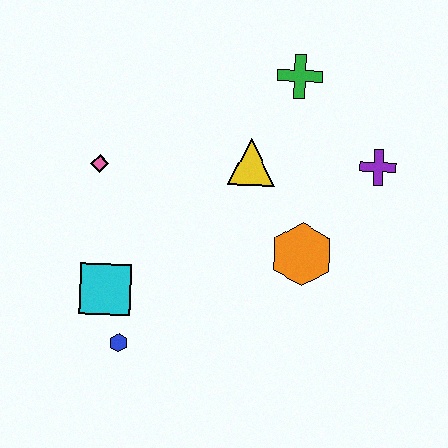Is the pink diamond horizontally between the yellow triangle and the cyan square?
No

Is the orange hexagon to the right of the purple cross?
No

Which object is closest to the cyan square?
The blue hexagon is closest to the cyan square.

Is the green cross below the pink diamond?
No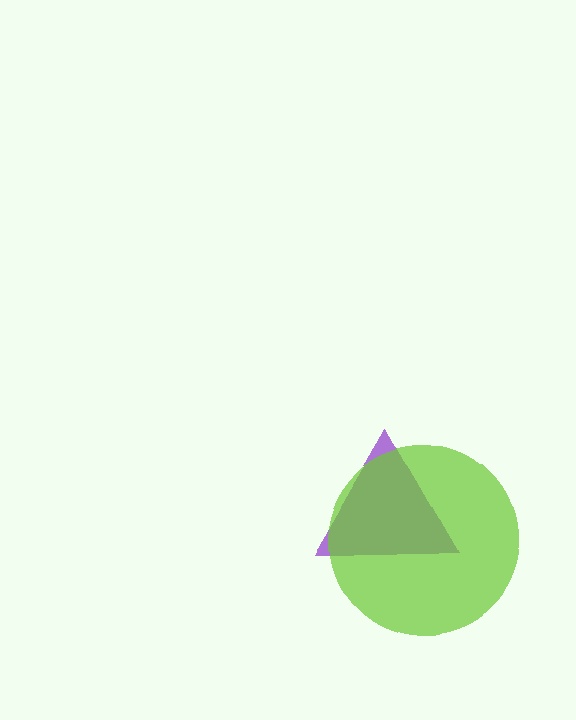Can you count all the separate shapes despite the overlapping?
Yes, there are 2 separate shapes.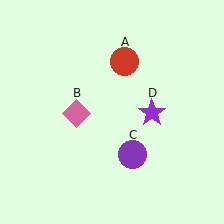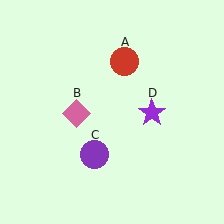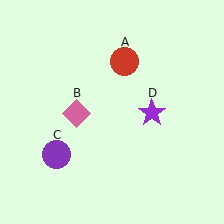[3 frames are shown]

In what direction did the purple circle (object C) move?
The purple circle (object C) moved left.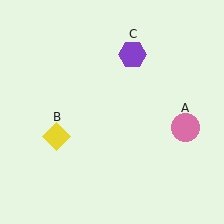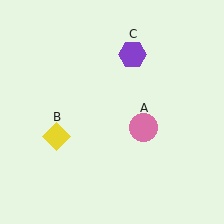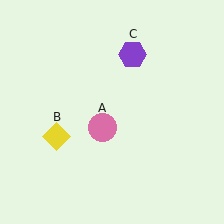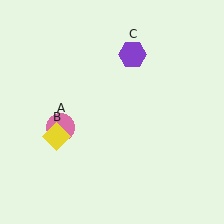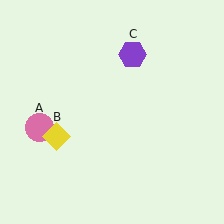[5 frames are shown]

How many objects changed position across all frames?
1 object changed position: pink circle (object A).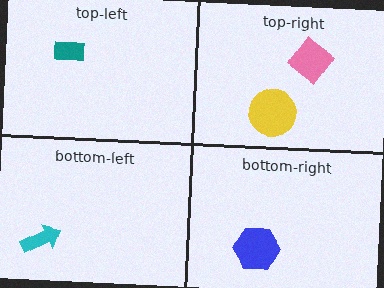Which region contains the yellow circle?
The top-right region.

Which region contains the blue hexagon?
The bottom-right region.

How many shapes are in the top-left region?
1.